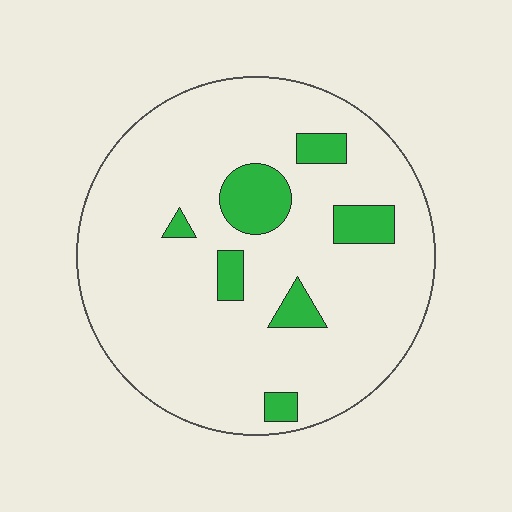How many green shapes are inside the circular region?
7.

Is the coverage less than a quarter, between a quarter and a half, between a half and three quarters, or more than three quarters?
Less than a quarter.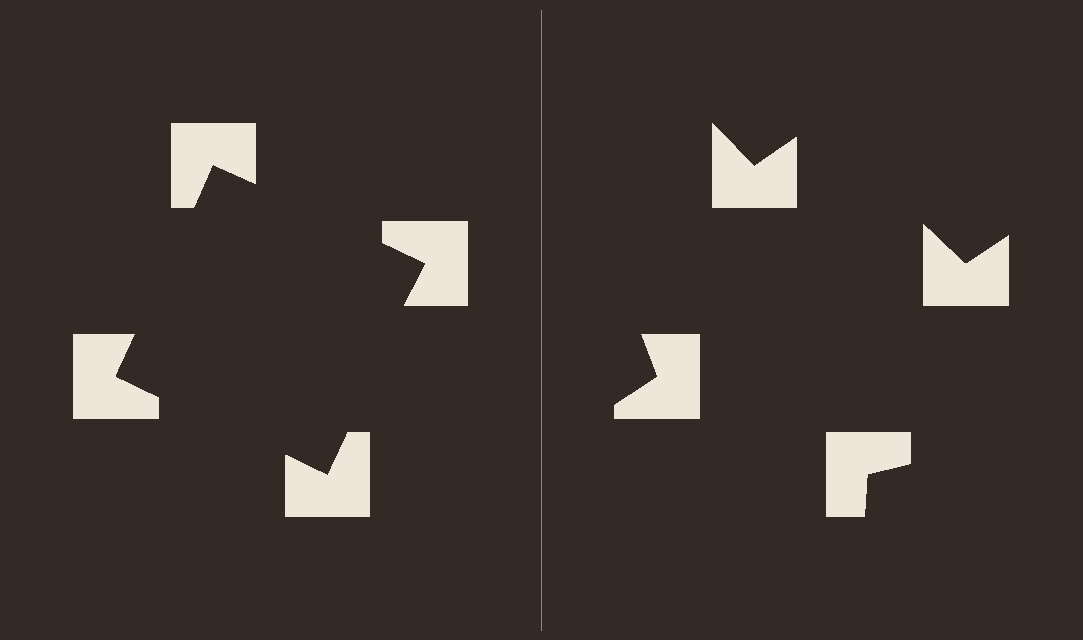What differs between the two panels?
The notched squares are positioned identically on both sides; only the wedge orientations differ. On the left they align to a square; on the right they are misaligned.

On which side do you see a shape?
An illusory square appears on the left side. On the right side the wedge cuts are rotated, so no coherent shape forms.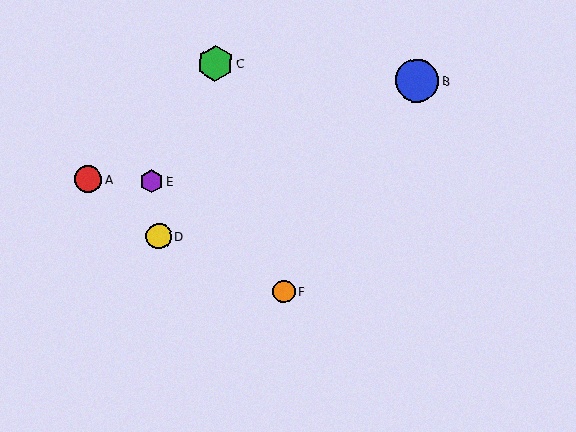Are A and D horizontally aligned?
No, A is at y≈179 and D is at y≈236.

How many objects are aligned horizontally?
2 objects (A, E) are aligned horizontally.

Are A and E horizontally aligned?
Yes, both are at y≈179.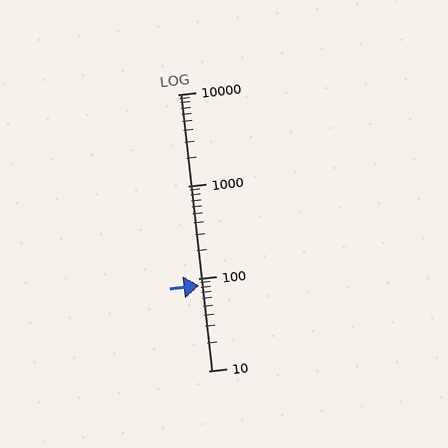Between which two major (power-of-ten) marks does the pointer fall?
The pointer is between 10 and 100.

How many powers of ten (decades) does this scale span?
The scale spans 3 decades, from 10 to 10000.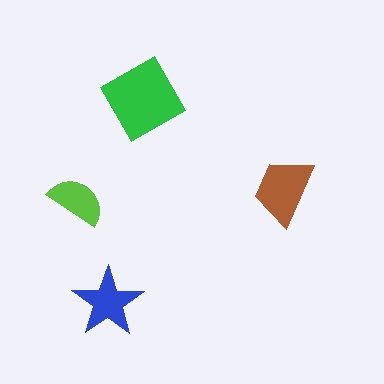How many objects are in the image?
There are 4 objects in the image.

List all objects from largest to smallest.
The green diamond, the brown trapezoid, the blue star, the lime semicircle.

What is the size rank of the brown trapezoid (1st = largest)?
2nd.